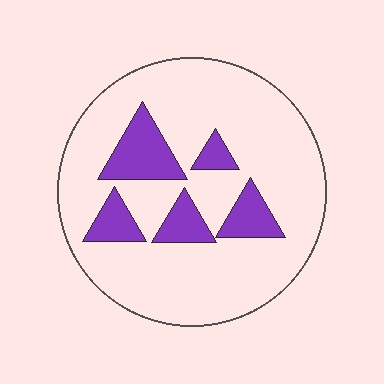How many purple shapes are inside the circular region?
5.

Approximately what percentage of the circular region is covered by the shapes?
Approximately 20%.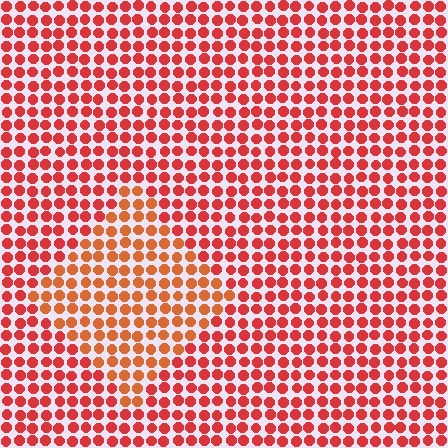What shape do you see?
I see a diamond.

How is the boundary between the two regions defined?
The boundary is defined purely by a slight shift in hue (about 23 degrees). Spacing, size, and orientation are identical on both sides.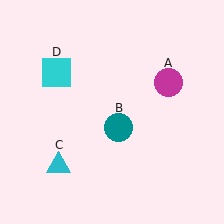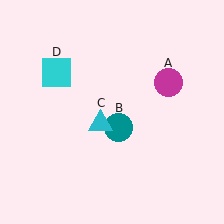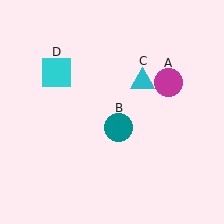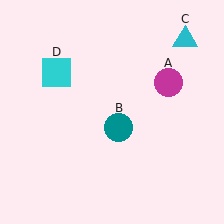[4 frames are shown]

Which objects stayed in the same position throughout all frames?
Magenta circle (object A) and teal circle (object B) and cyan square (object D) remained stationary.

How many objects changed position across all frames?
1 object changed position: cyan triangle (object C).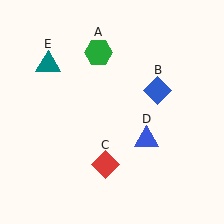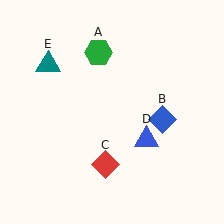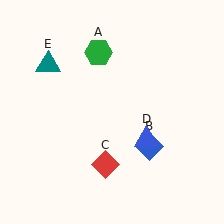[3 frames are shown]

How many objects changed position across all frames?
1 object changed position: blue diamond (object B).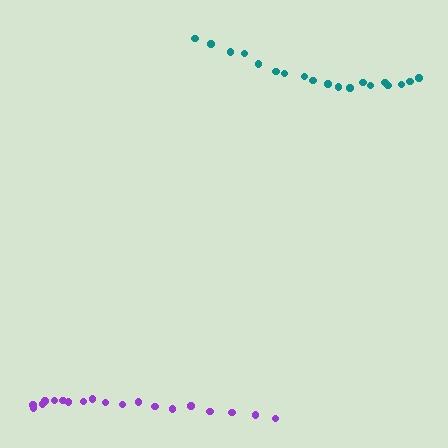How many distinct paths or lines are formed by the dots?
There are 2 distinct paths.